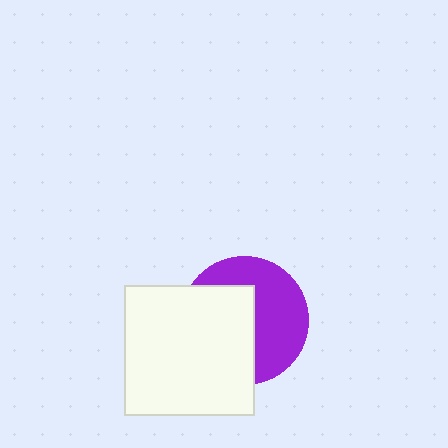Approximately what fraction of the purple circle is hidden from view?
Roughly 50% of the purple circle is hidden behind the white square.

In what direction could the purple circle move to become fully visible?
The purple circle could move right. That would shift it out from behind the white square entirely.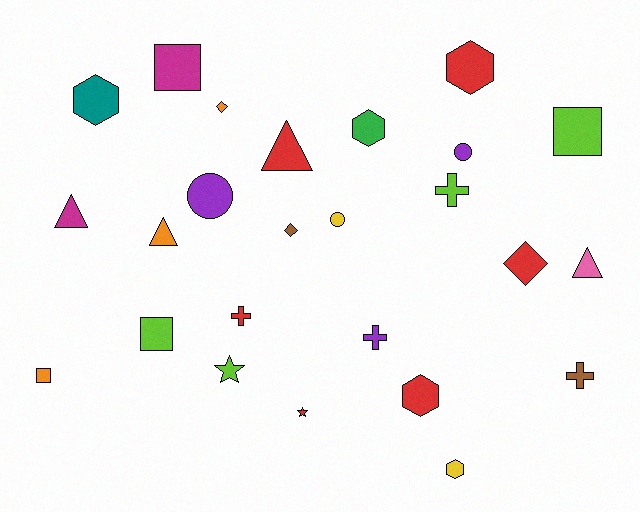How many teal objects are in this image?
There is 1 teal object.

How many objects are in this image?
There are 25 objects.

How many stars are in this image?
There are 2 stars.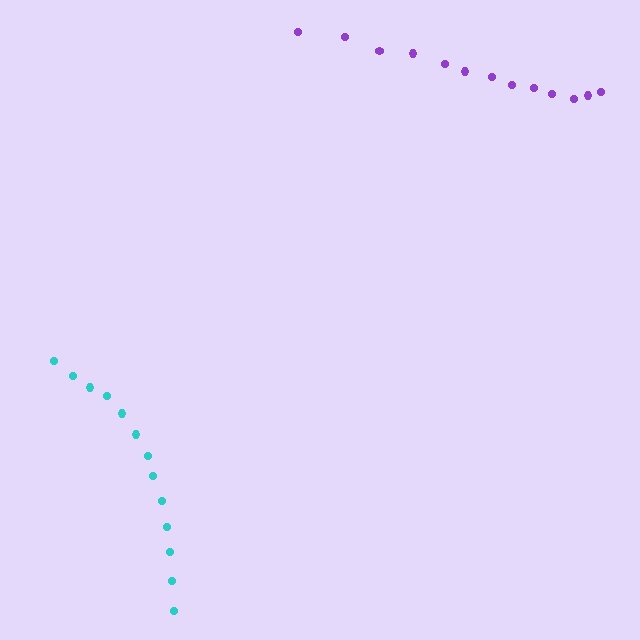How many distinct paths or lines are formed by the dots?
There are 2 distinct paths.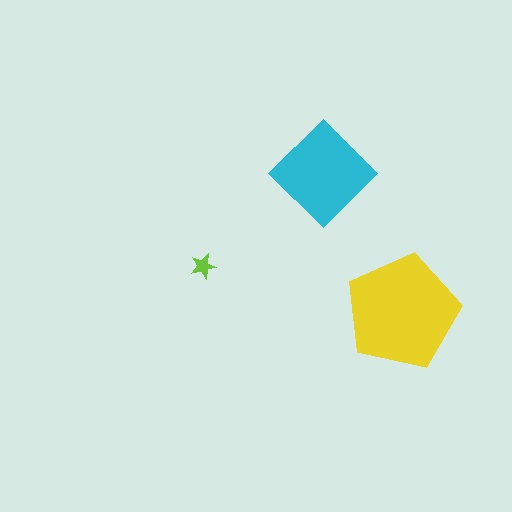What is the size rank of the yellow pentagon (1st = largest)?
1st.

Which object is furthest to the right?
The yellow pentagon is rightmost.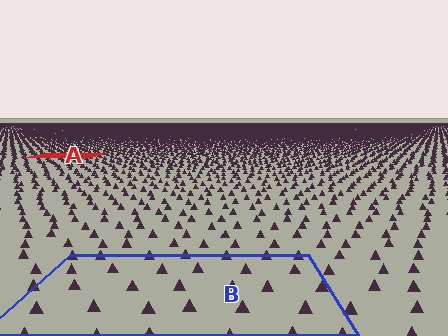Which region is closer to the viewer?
Region B is closer. The texture elements there are larger and more spread out.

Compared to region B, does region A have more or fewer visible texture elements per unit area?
Region A has more texture elements per unit area — they are packed more densely because it is farther away.